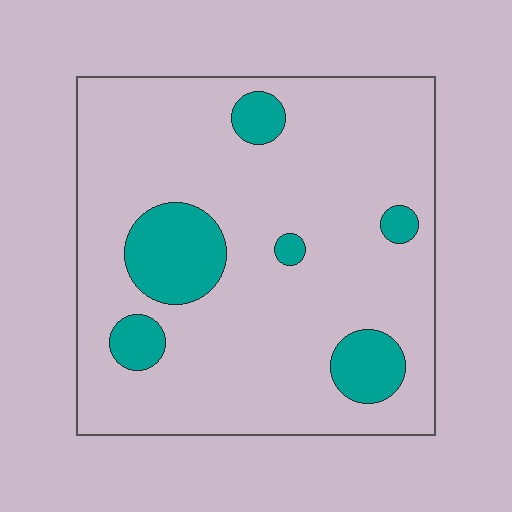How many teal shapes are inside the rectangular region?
6.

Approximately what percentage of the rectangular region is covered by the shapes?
Approximately 15%.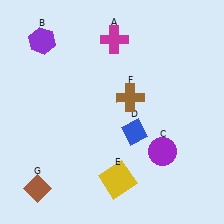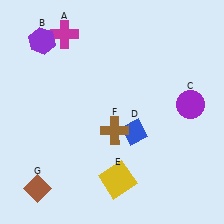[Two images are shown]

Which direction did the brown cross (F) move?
The brown cross (F) moved down.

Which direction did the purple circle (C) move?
The purple circle (C) moved up.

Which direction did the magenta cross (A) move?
The magenta cross (A) moved left.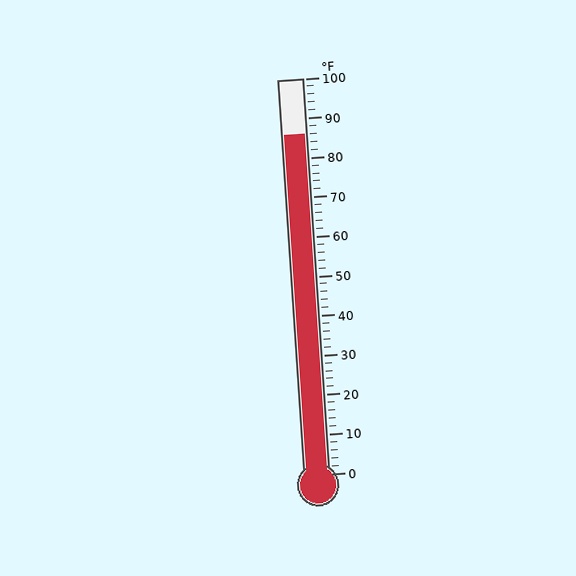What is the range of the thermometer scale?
The thermometer scale ranges from 0°F to 100°F.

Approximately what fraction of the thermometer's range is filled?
The thermometer is filled to approximately 85% of its range.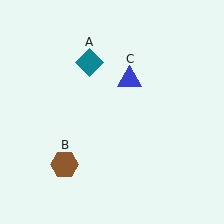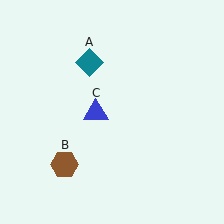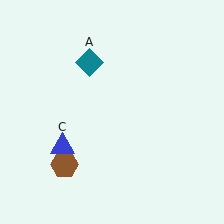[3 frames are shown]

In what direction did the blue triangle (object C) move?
The blue triangle (object C) moved down and to the left.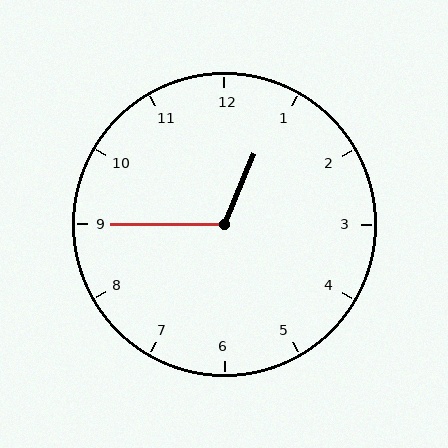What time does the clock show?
12:45.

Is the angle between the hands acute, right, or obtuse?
It is obtuse.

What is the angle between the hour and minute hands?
Approximately 112 degrees.